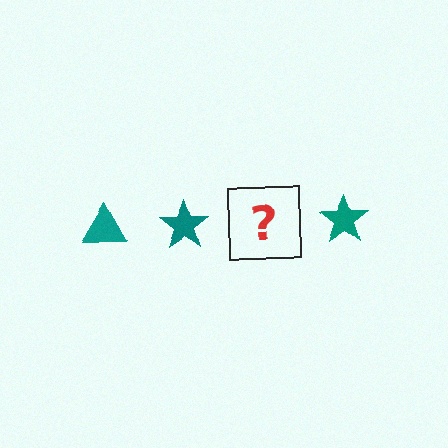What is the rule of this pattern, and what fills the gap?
The rule is that the pattern cycles through triangle, star shapes in teal. The gap should be filled with a teal triangle.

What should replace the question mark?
The question mark should be replaced with a teal triangle.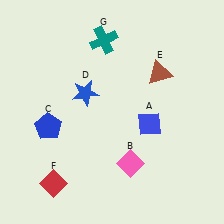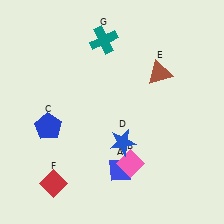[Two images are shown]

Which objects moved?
The objects that moved are: the blue diamond (A), the blue star (D).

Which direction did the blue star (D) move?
The blue star (D) moved down.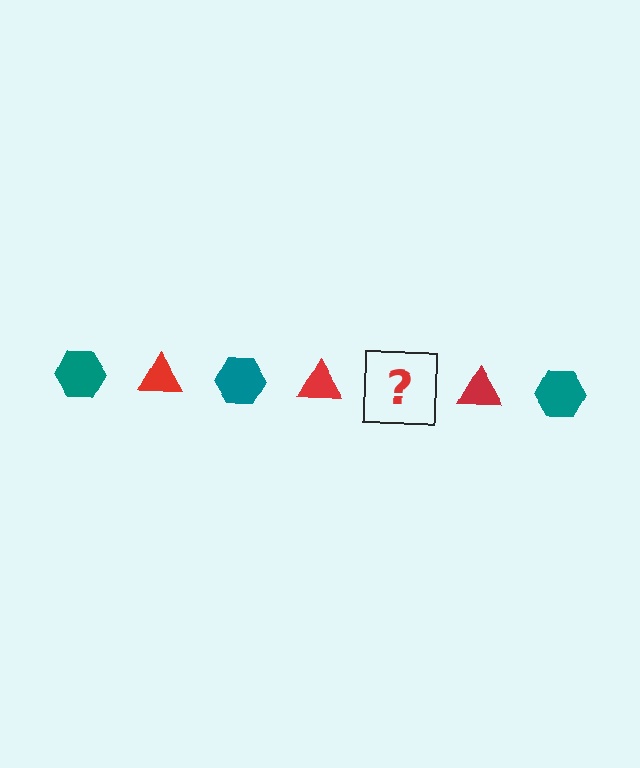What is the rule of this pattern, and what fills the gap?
The rule is that the pattern alternates between teal hexagon and red triangle. The gap should be filled with a teal hexagon.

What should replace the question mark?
The question mark should be replaced with a teal hexagon.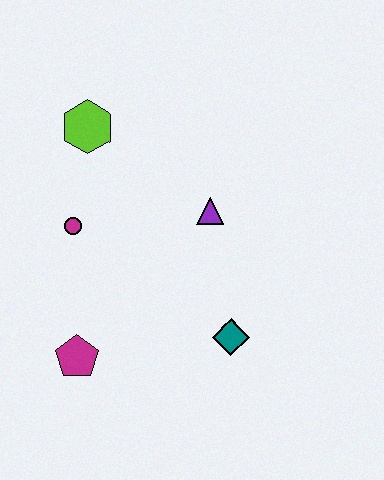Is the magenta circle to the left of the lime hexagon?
Yes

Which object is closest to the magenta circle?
The lime hexagon is closest to the magenta circle.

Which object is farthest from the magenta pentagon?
The lime hexagon is farthest from the magenta pentagon.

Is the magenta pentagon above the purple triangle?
No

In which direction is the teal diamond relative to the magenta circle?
The teal diamond is to the right of the magenta circle.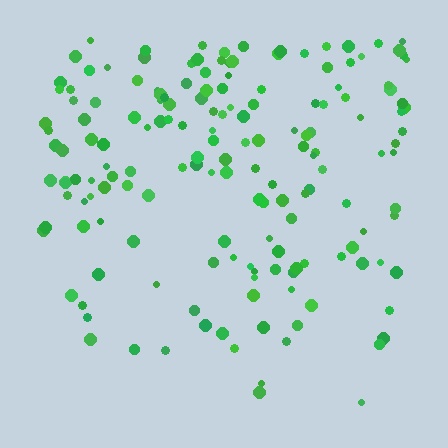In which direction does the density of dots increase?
From bottom to top, with the top side densest.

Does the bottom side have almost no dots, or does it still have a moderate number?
Still a moderate number, just noticeably fewer than the top.